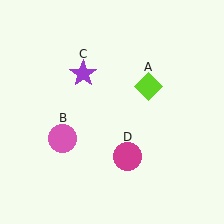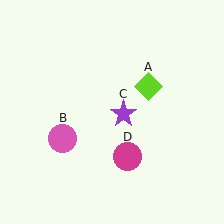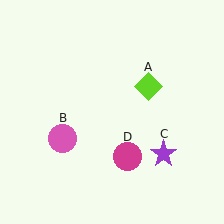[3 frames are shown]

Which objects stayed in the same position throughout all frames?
Lime diamond (object A) and pink circle (object B) and magenta circle (object D) remained stationary.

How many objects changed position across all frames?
1 object changed position: purple star (object C).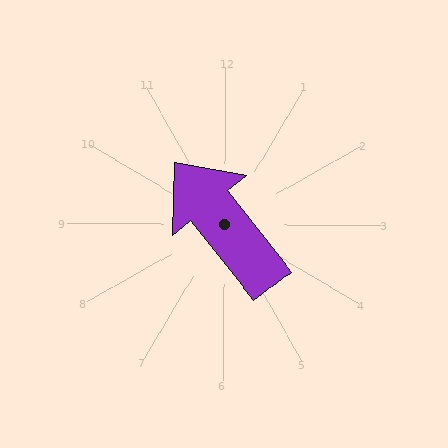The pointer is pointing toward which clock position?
Roughly 11 o'clock.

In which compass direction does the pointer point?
Northwest.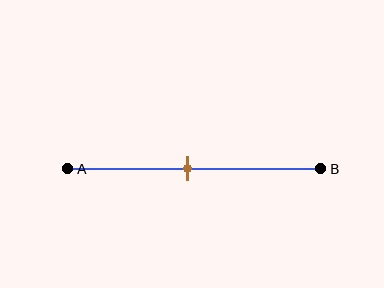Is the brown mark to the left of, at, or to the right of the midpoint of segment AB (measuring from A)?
The brown mark is approximately at the midpoint of segment AB.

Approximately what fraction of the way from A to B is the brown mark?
The brown mark is approximately 45% of the way from A to B.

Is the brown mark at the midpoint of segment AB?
Yes, the mark is approximately at the midpoint.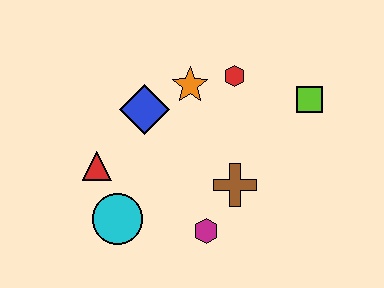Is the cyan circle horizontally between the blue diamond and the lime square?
No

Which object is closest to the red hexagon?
The orange star is closest to the red hexagon.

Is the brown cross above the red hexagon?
No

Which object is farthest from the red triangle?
The lime square is farthest from the red triangle.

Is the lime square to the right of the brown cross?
Yes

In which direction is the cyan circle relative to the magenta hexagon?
The cyan circle is to the left of the magenta hexagon.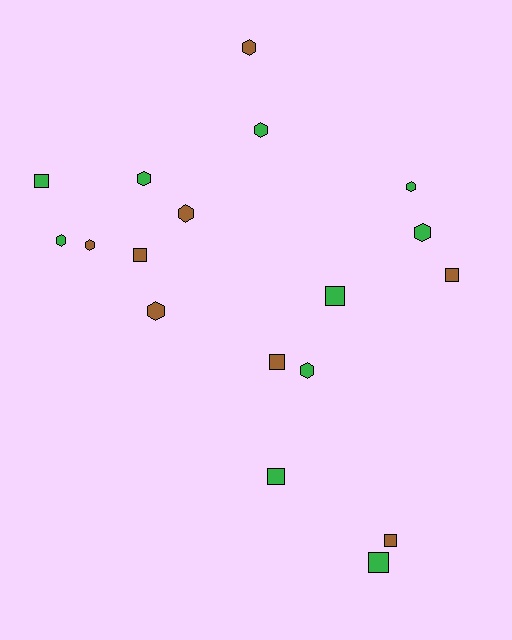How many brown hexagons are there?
There are 4 brown hexagons.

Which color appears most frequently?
Green, with 10 objects.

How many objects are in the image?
There are 18 objects.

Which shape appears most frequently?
Hexagon, with 10 objects.